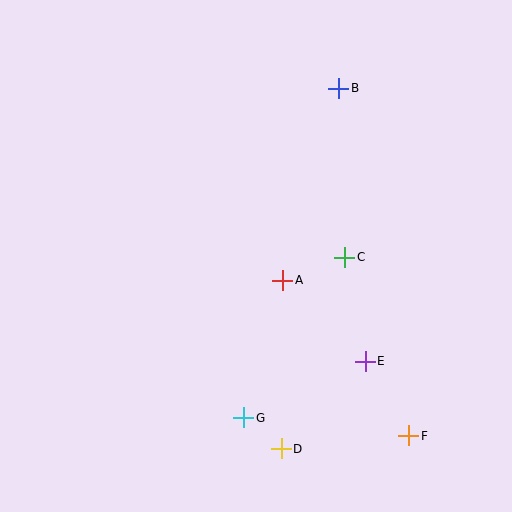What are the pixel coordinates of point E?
Point E is at (365, 361).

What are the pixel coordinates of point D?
Point D is at (281, 449).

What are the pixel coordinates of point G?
Point G is at (244, 418).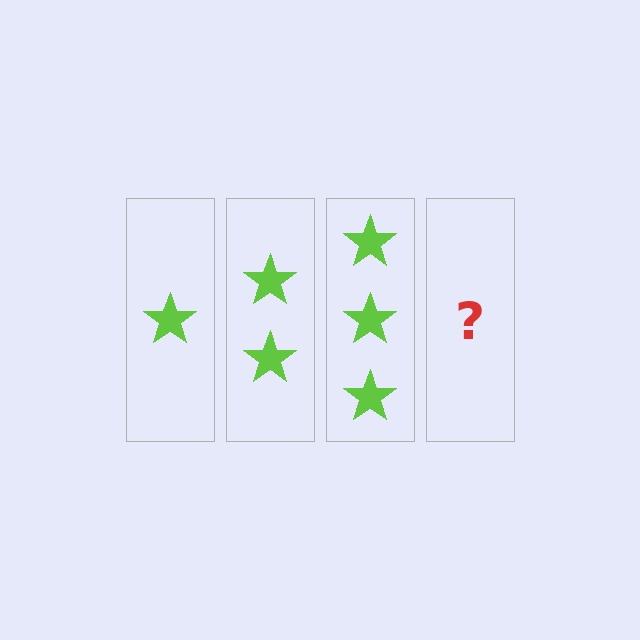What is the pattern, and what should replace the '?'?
The pattern is that each step adds one more star. The '?' should be 4 stars.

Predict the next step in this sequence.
The next step is 4 stars.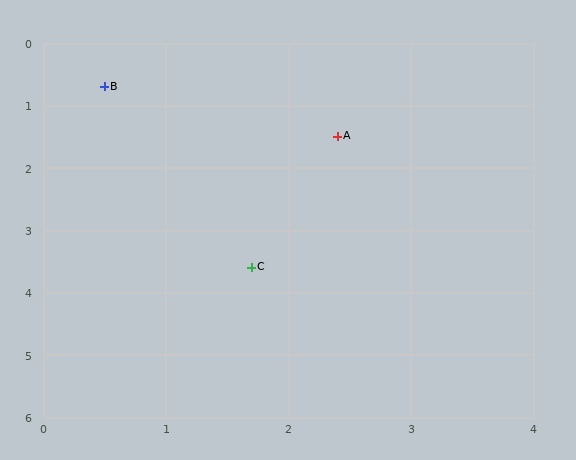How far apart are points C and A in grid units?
Points C and A are about 2.2 grid units apart.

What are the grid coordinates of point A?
Point A is at approximately (2.4, 1.5).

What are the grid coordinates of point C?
Point C is at approximately (1.7, 3.6).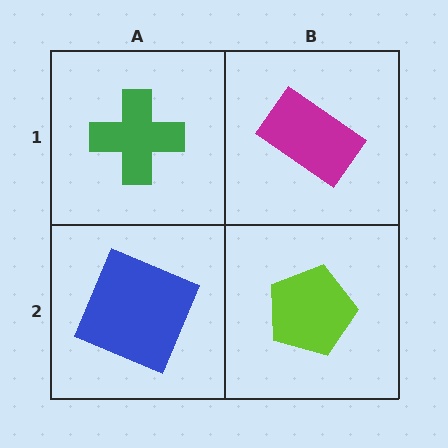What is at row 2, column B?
A lime pentagon.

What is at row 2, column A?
A blue square.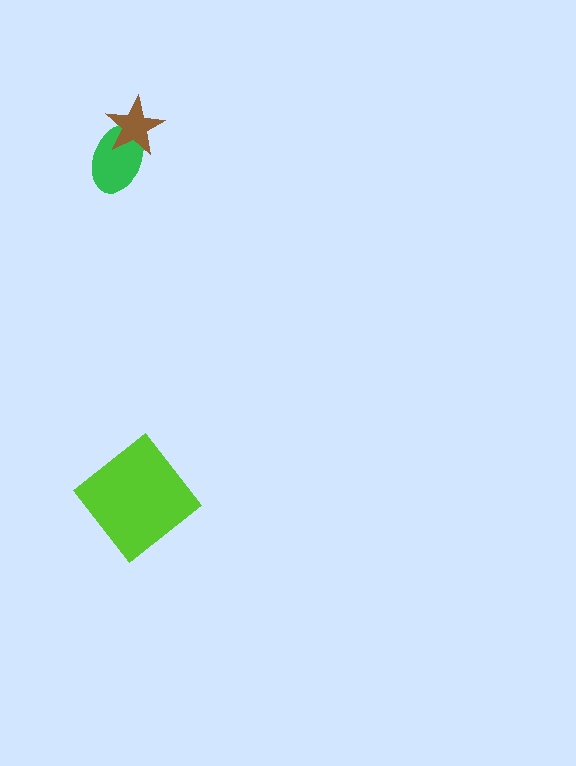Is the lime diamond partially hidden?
No, no other shape covers it.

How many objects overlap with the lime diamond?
0 objects overlap with the lime diamond.